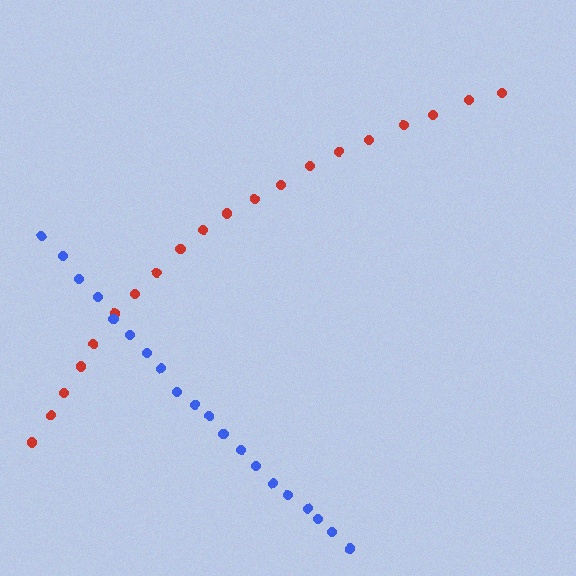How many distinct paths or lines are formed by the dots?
There are 2 distinct paths.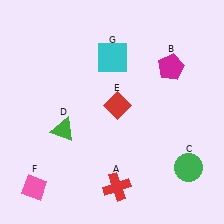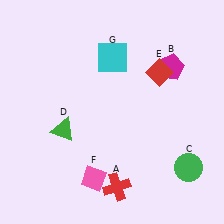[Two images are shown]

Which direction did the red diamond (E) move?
The red diamond (E) moved right.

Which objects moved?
The objects that moved are: the red diamond (E), the pink diamond (F).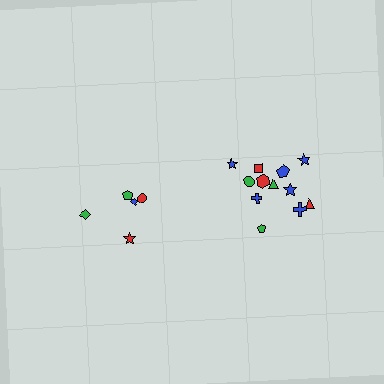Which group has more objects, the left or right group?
The right group.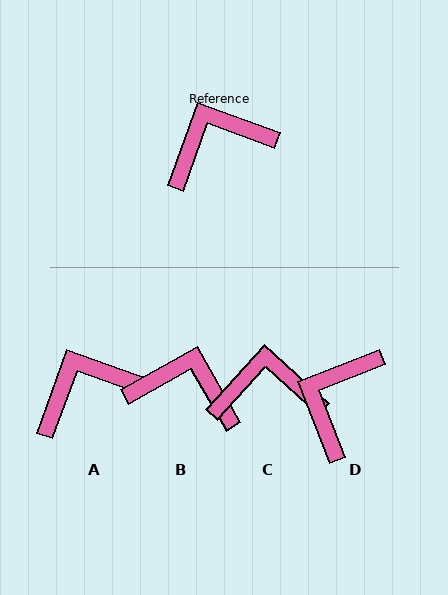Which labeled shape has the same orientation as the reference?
A.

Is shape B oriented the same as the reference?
No, it is off by about 41 degrees.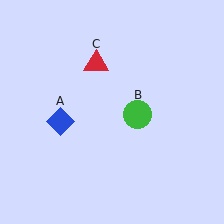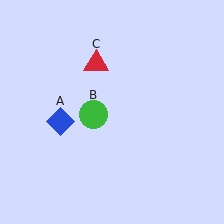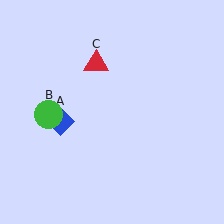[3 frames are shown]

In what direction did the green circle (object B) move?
The green circle (object B) moved left.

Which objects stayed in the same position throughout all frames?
Blue diamond (object A) and red triangle (object C) remained stationary.